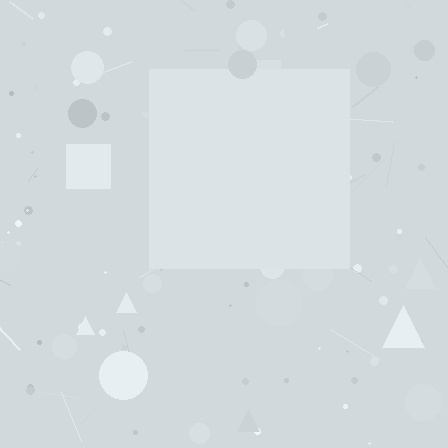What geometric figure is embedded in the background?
A square is embedded in the background.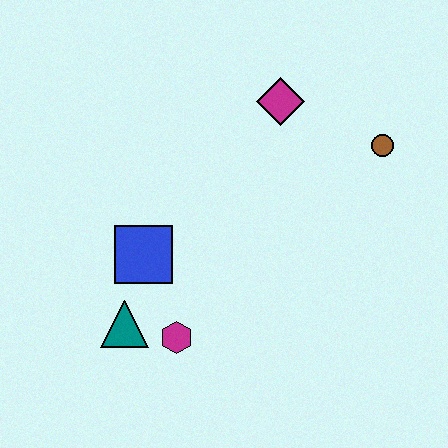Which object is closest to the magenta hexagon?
The teal triangle is closest to the magenta hexagon.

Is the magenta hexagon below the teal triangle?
Yes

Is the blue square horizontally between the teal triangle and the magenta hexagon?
Yes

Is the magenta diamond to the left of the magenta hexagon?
No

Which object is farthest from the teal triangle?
The brown circle is farthest from the teal triangle.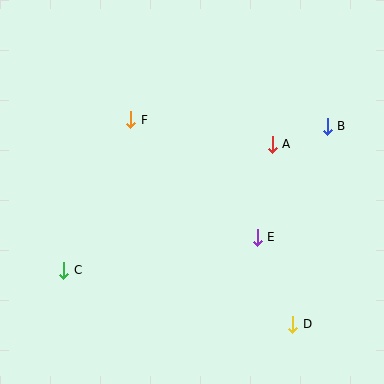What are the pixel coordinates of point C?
Point C is at (64, 270).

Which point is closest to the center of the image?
Point E at (257, 237) is closest to the center.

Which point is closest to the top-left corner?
Point F is closest to the top-left corner.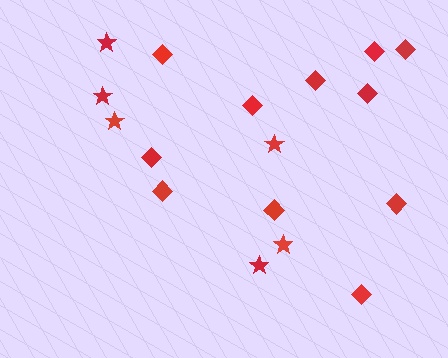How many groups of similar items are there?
There are 2 groups: one group of diamonds (11) and one group of stars (6).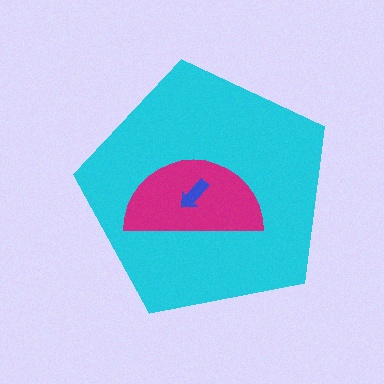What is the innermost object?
The blue arrow.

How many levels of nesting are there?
3.